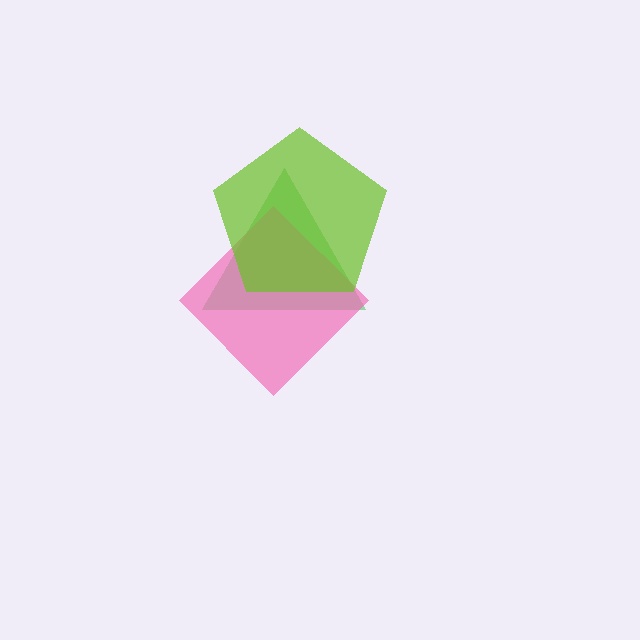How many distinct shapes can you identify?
There are 3 distinct shapes: a green triangle, a pink diamond, a lime pentagon.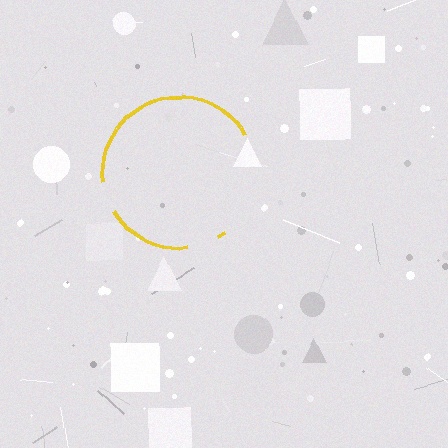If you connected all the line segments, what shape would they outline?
They would outline a circle.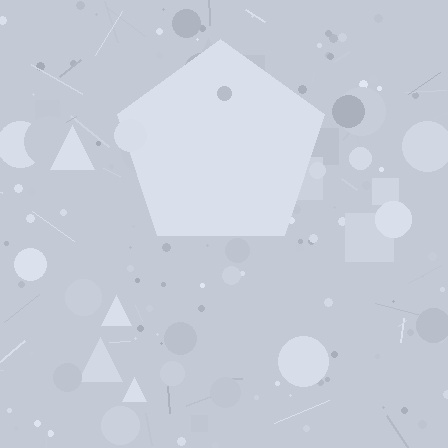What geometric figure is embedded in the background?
A pentagon is embedded in the background.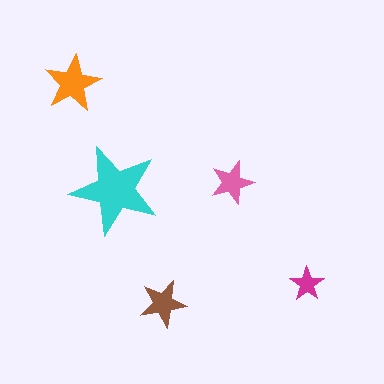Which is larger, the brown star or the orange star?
The orange one.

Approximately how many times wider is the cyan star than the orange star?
About 1.5 times wider.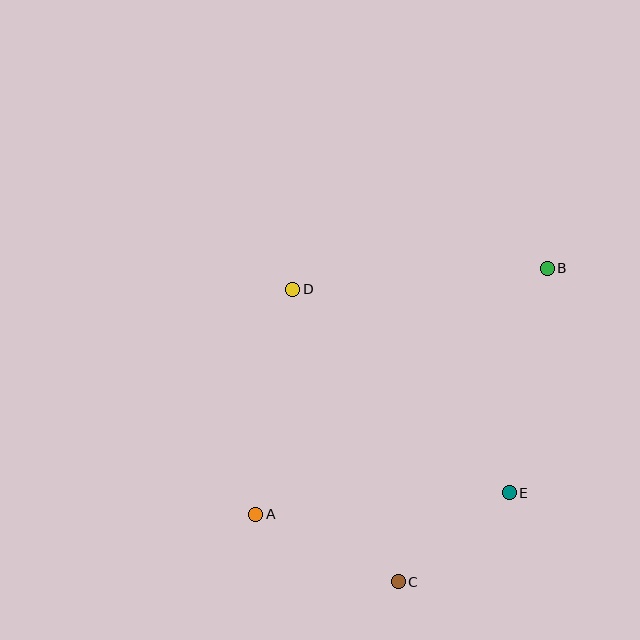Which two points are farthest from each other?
Points A and B are farthest from each other.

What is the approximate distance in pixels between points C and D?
The distance between C and D is approximately 311 pixels.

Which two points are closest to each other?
Points C and E are closest to each other.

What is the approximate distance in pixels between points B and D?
The distance between B and D is approximately 255 pixels.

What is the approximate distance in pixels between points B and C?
The distance between B and C is approximately 347 pixels.